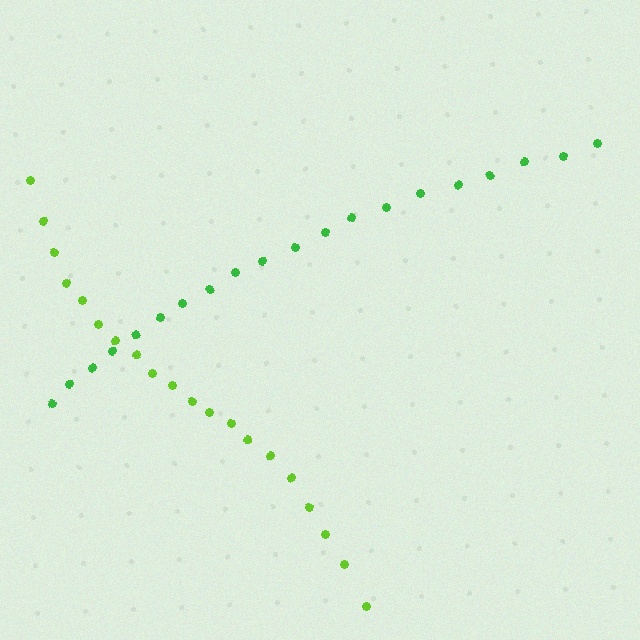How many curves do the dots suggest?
There are 2 distinct paths.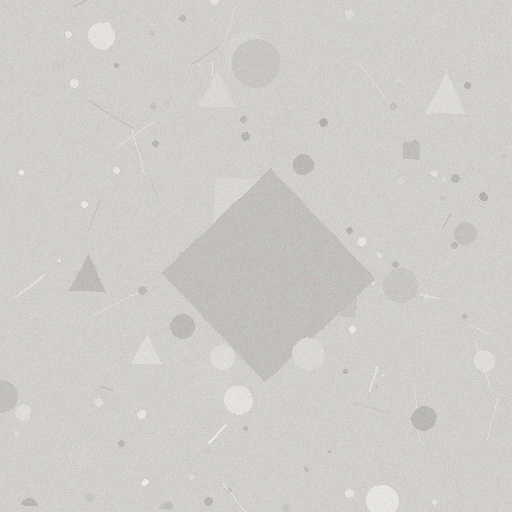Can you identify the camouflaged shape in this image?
The camouflaged shape is a diamond.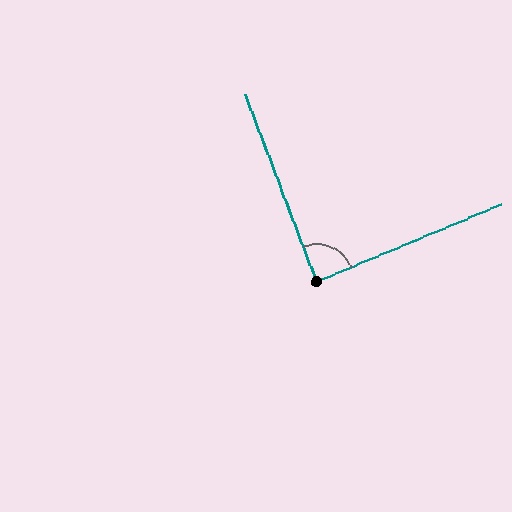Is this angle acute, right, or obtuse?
It is approximately a right angle.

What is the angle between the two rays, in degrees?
Approximately 89 degrees.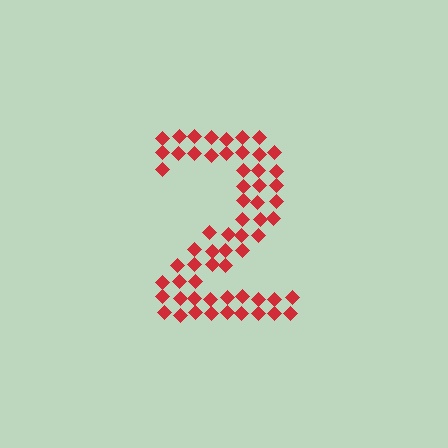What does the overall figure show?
The overall figure shows the digit 2.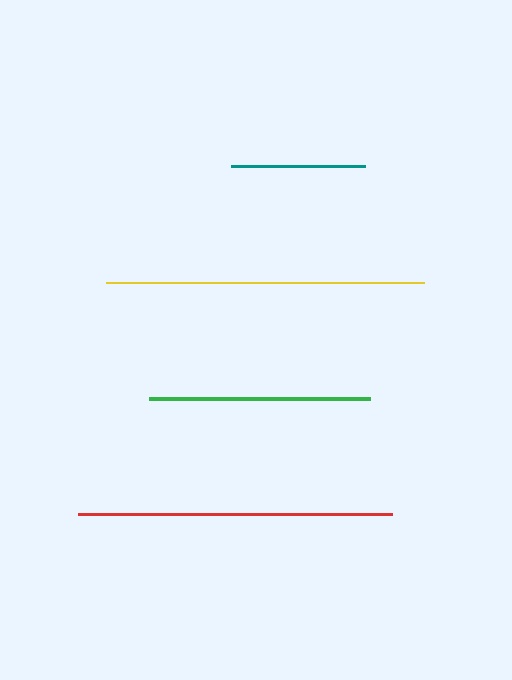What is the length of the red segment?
The red segment is approximately 315 pixels long.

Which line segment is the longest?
The yellow line is the longest at approximately 318 pixels.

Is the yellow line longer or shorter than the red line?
The yellow line is longer than the red line.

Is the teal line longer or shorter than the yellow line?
The yellow line is longer than the teal line.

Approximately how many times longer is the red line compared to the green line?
The red line is approximately 1.4 times the length of the green line.